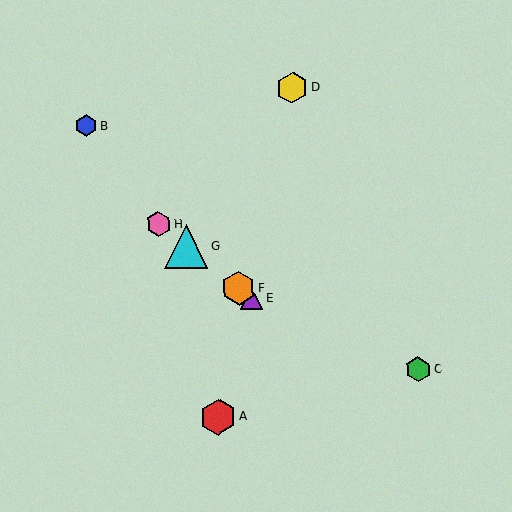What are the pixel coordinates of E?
Object E is at (251, 298).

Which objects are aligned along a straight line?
Objects E, F, G, H are aligned along a straight line.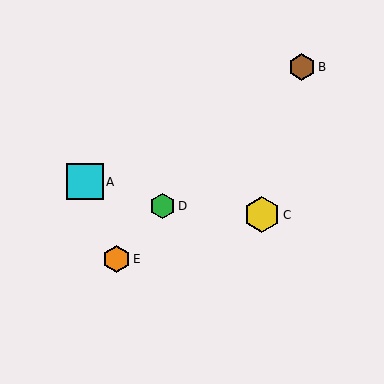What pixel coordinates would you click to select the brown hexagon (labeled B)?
Click at (302, 67) to select the brown hexagon B.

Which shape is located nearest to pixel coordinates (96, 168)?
The cyan square (labeled A) at (85, 182) is nearest to that location.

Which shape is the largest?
The cyan square (labeled A) is the largest.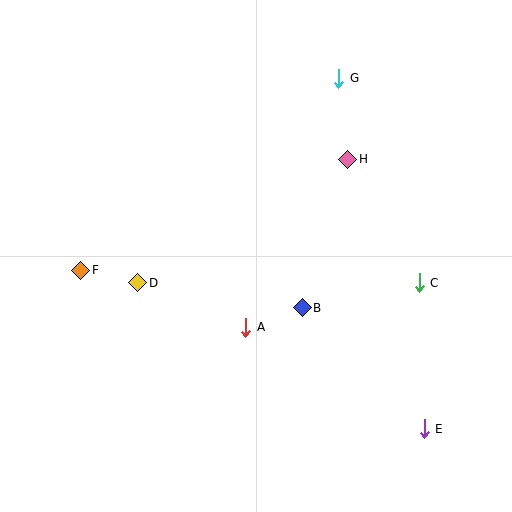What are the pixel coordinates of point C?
Point C is at (419, 283).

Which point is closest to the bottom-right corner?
Point E is closest to the bottom-right corner.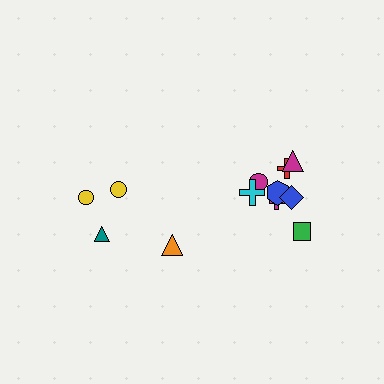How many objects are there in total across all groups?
There are 12 objects.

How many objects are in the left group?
There are 4 objects.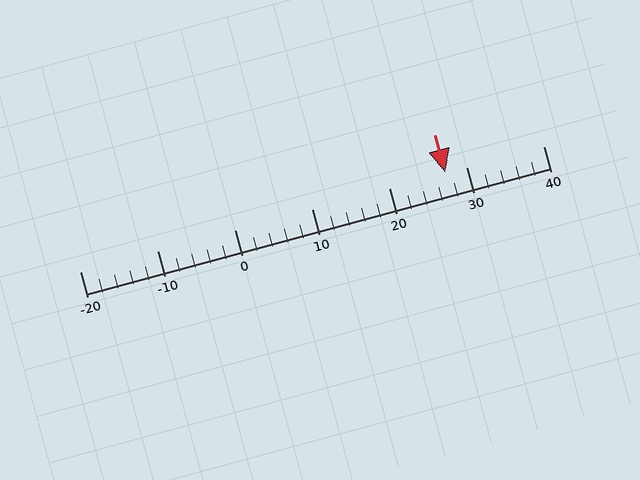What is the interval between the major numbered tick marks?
The major tick marks are spaced 10 units apart.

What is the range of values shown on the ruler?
The ruler shows values from -20 to 40.